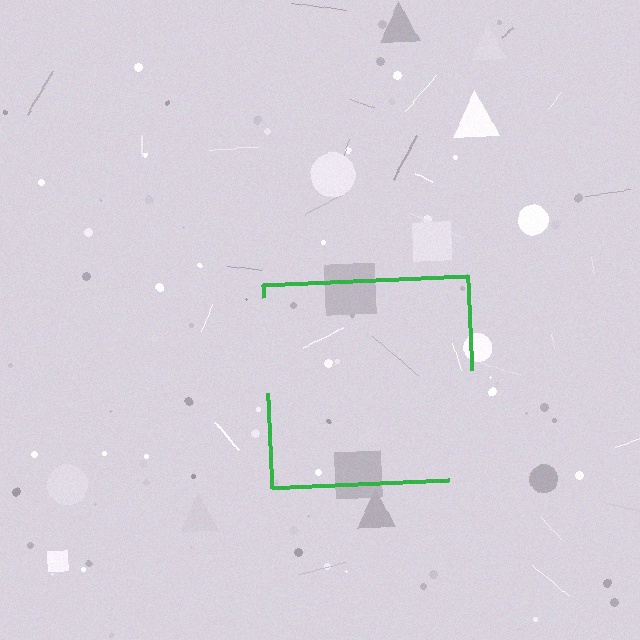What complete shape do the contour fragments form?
The contour fragments form a square.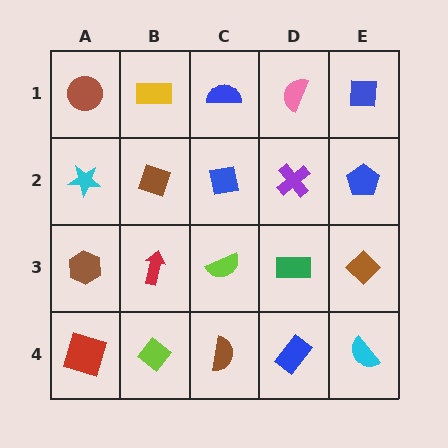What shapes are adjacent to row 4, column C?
A lime semicircle (row 3, column C), a lime diamond (row 4, column B), a blue rectangle (row 4, column D).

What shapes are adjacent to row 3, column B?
A brown diamond (row 2, column B), a lime diamond (row 4, column B), a brown hexagon (row 3, column A), a lime semicircle (row 3, column C).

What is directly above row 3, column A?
A cyan star.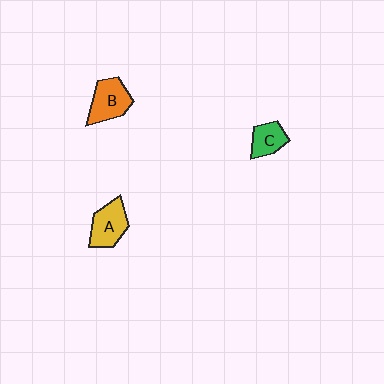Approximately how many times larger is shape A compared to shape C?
Approximately 1.5 times.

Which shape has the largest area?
Shape B (orange).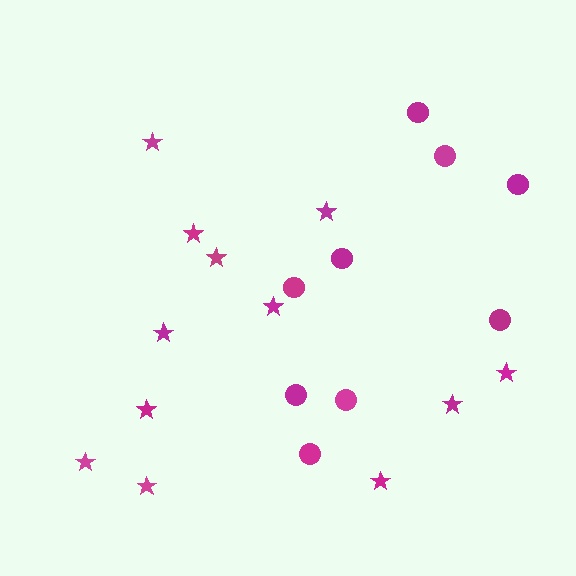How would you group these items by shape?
There are 2 groups: one group of stars (12) and one group of circles (9).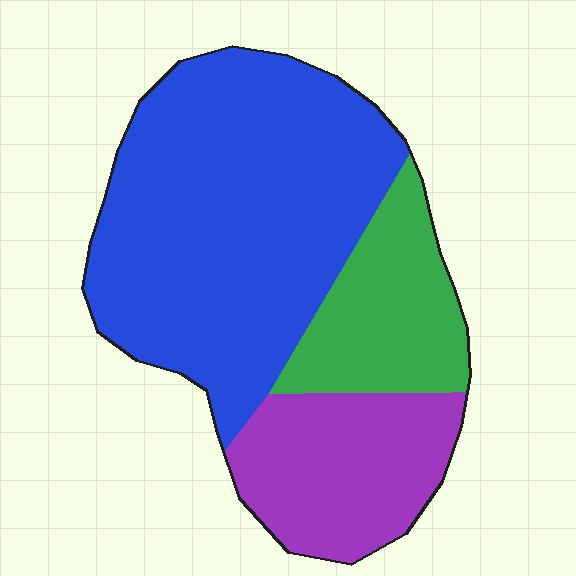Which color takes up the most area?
Blue, at roughly 60%.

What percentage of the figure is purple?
Purple takes up less than a quarter of the figure.